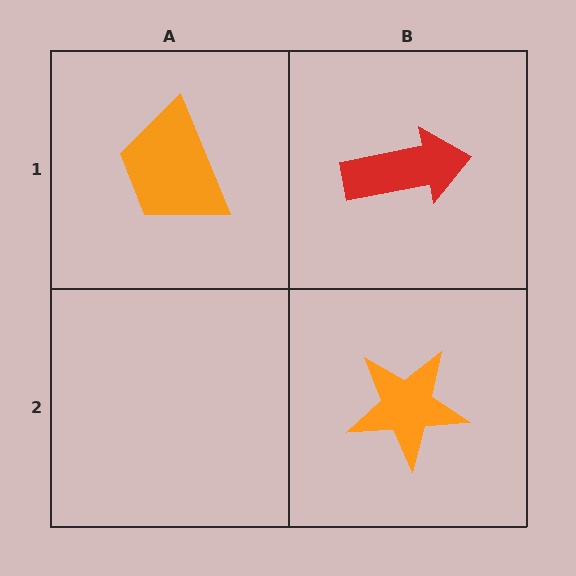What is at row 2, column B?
An orange star.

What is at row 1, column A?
An orange trapezoid.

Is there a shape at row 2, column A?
No, that cell is empty.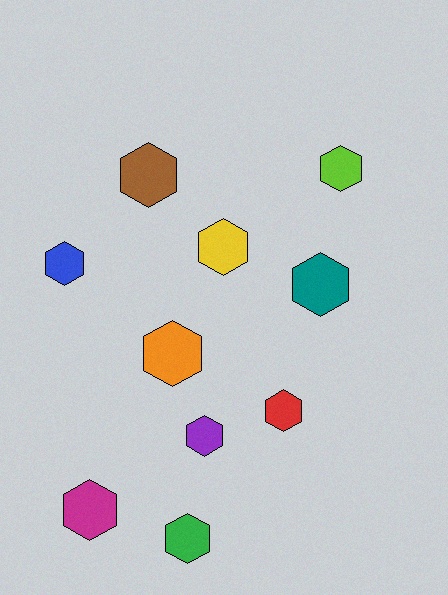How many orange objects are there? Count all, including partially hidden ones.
There is 1 orange object.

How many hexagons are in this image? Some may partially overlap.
There are 10 hexagons.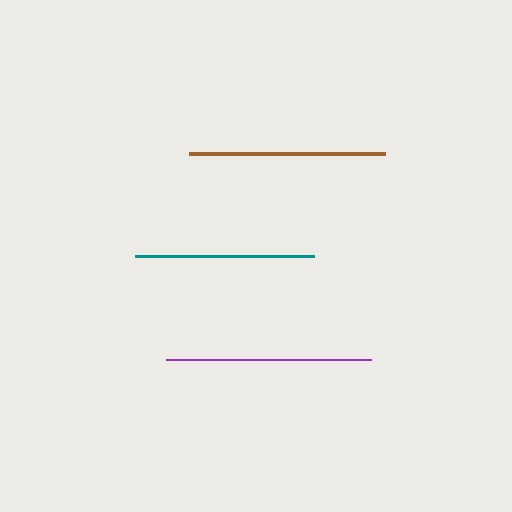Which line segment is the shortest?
The teal line is the shortest at approximately 179 pixels.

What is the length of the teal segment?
The teal segment is approximately 179 pixels long.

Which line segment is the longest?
The purple line is the longest at approximately 204 pixels.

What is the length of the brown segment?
The brown segment is approximately 196 pixels long.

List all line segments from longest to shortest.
From longest to shortest: purple, brown, teal.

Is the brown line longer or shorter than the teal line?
The brown line is longer than the teal line.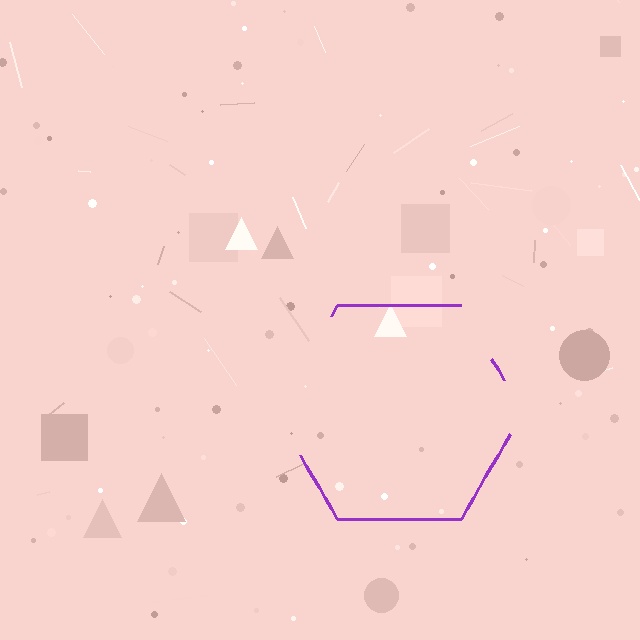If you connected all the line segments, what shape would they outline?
They would outline a hexagon.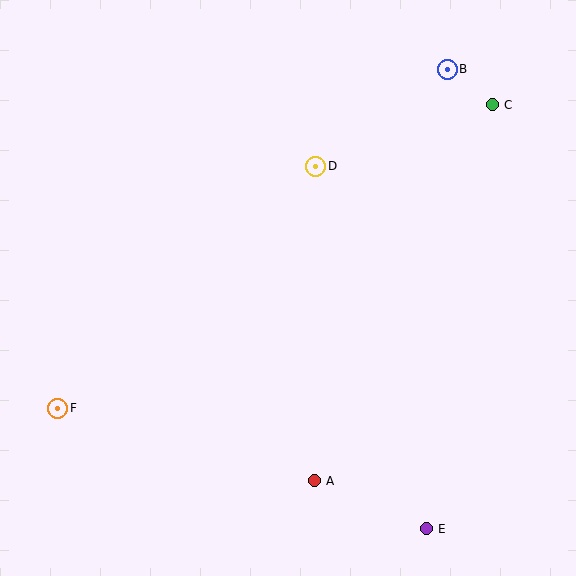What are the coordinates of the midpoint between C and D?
The midpoint between C and D is at (404, 136).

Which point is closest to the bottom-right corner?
Point E is closest to the bottom-right corner.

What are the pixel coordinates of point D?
Point D is at (316, 166).